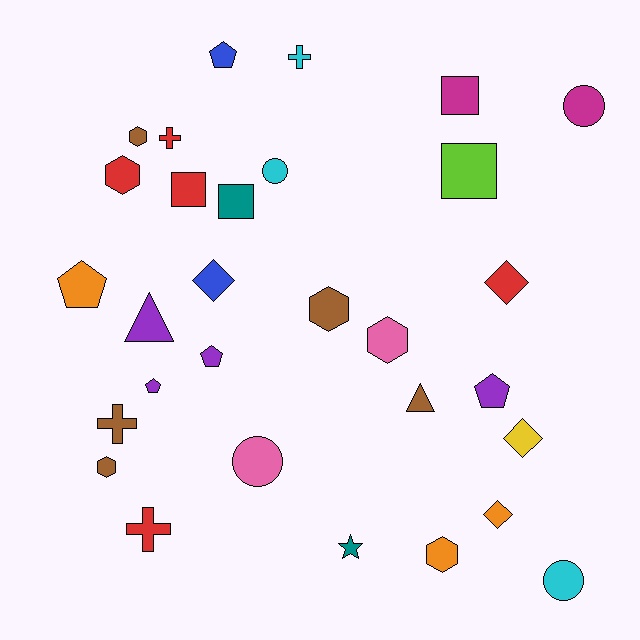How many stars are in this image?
There is 1 star.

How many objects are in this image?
There are 30 objects.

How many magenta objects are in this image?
There are 2 magenta objects.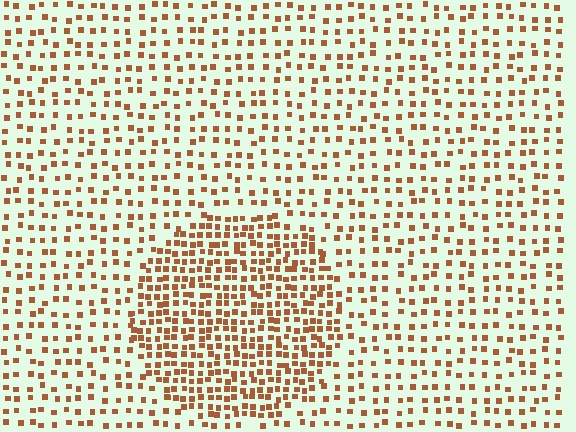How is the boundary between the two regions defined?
The boundary is defined by a change in element density (approximately 2.1x ratio). All elements are the same color, size, and shape.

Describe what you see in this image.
The image contains small brown elements arranged at two different densities. A circle-shaped region is visible where the elements are more densely packed than the surrounding area.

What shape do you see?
I see a circle.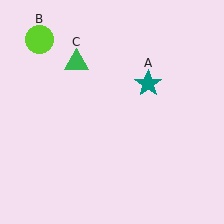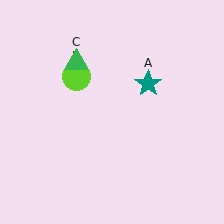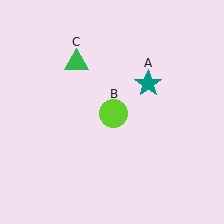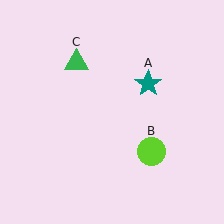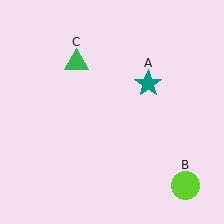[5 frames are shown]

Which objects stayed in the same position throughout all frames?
Teal star (object A) and green triangle (object C) remained stationary.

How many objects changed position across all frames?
1 object changed position: lime circle (object B).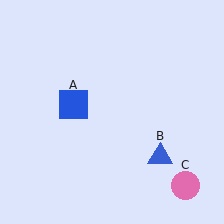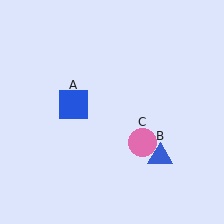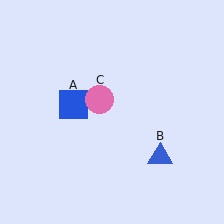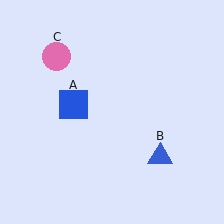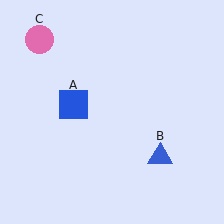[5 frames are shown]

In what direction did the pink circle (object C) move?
The pink circle (object C) moved up and to the left.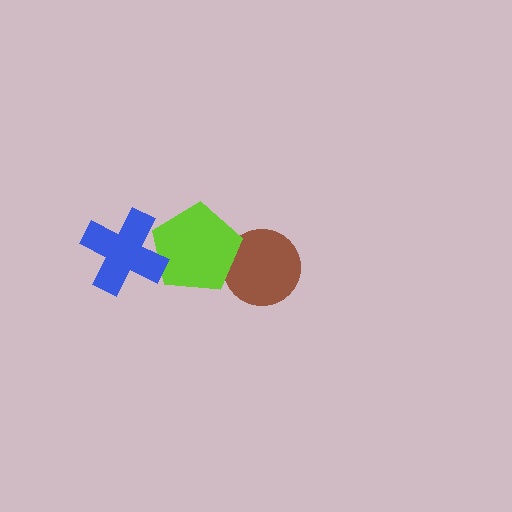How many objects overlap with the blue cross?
1 object overlaps with the blue cross.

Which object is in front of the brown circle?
The lime pentagon is in front of the brown circle.